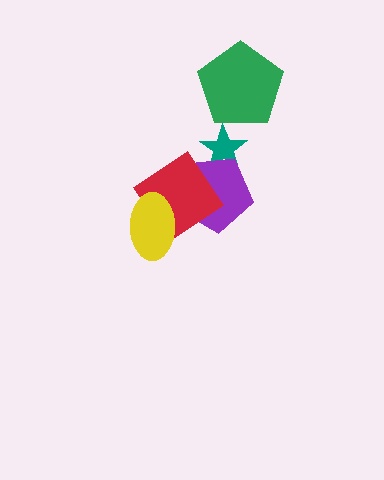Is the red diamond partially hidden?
Yes, it is partially covered by another shape.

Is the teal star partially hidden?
Yes, it is partially covered by another shape.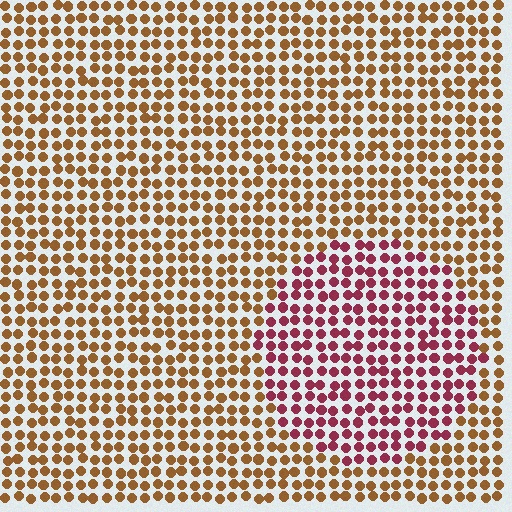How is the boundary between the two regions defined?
The boundary is defined purely by a slight shift in hue (about 49 degrees). Spacing, size, and orientation are identical on both sides.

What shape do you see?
I see a circle.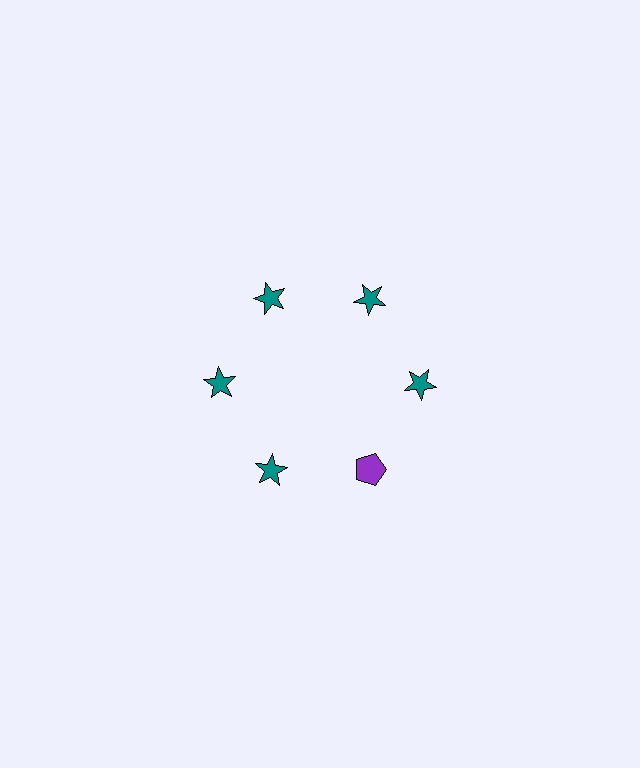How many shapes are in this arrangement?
There are 6 shapes arranged in a ring pattern.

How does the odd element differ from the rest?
It differs in both color (purple instead of teal) and shape (pentagon instead of star).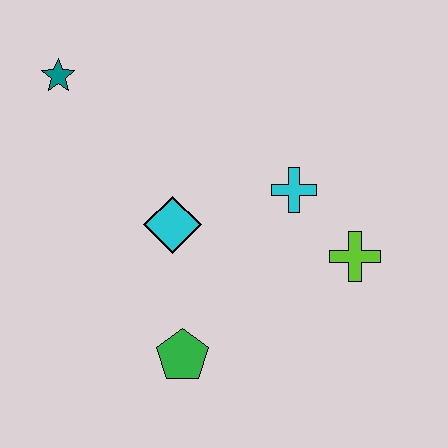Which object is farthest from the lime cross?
The teal star is farthest from the lime cross.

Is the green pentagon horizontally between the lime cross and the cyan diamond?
Yes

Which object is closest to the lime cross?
The cyan cross is closest to the lime cross.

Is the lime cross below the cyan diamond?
Yes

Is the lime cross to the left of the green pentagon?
No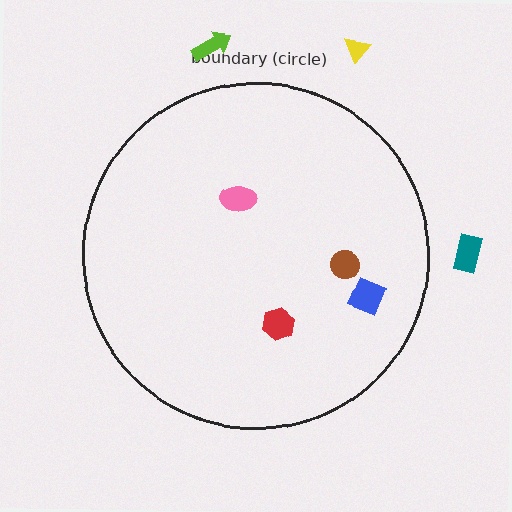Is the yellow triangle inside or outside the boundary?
Outside.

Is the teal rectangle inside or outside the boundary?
Outside.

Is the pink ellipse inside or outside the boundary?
Inside.